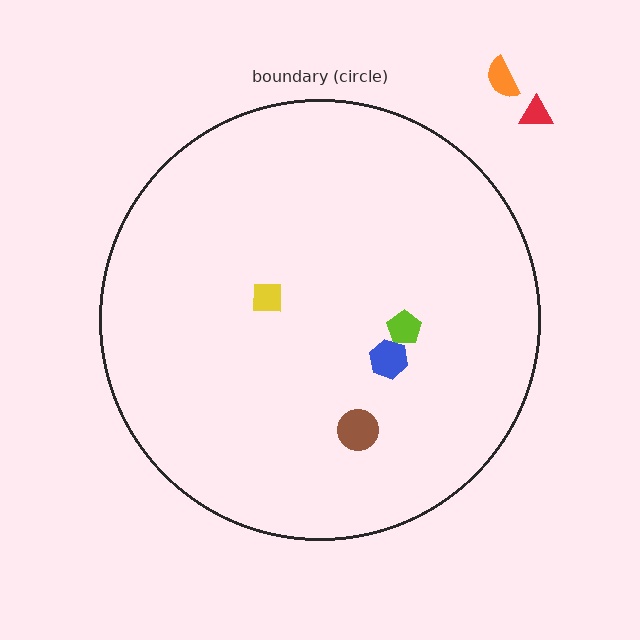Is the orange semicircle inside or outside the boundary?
Outside.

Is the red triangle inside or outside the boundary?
Outside.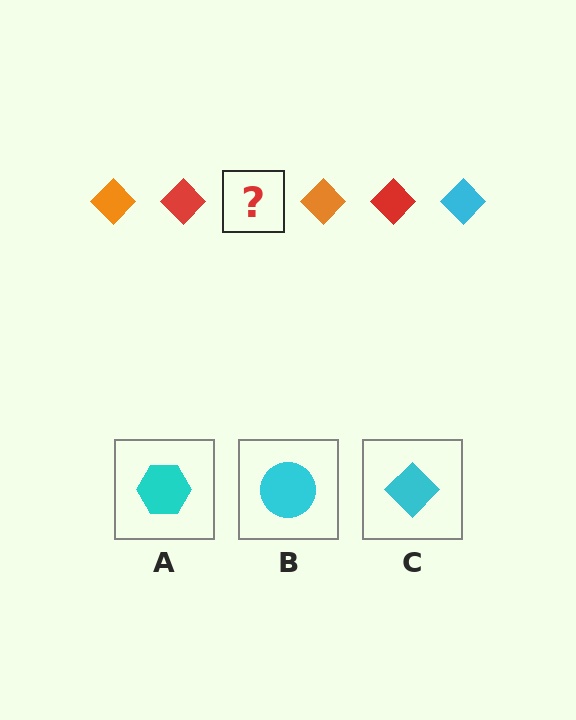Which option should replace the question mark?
Option C.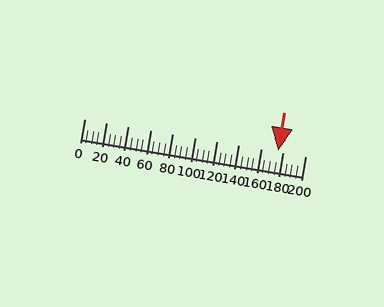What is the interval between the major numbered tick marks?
The major tick marks are spaced 20 units apart.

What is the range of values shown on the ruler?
The ruler shows values from 0 to 200.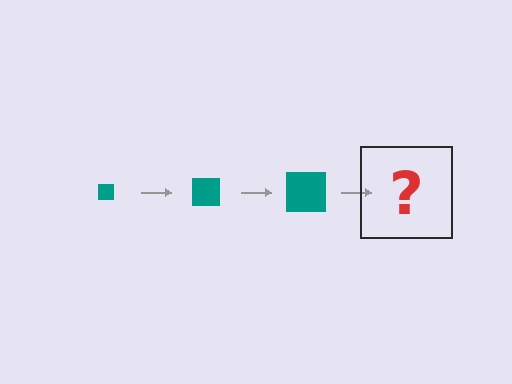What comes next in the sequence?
The next element should be a teal square, larger than the previous one.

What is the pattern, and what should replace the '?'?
The pattern is that the square gets progressively larger each step. The '?' should be a teal square, larger than the previous one.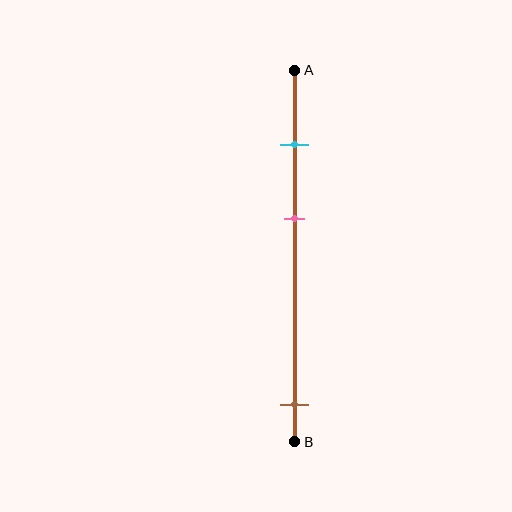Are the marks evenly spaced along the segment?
No, the marks are not evenly spaced.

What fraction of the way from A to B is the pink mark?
The pink mark is approximately 40% (0.4) of the way from A to B.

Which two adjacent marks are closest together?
The cyan and pink marks are the closest adjacent pair.